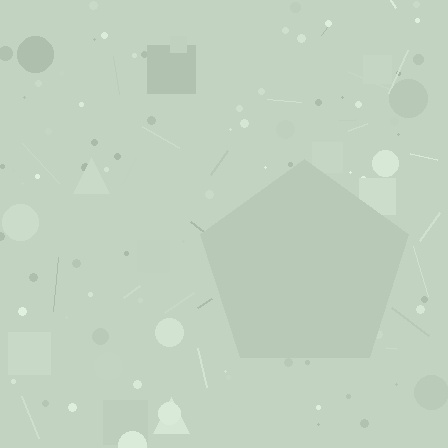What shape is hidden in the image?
A pentagon is hidden in the image.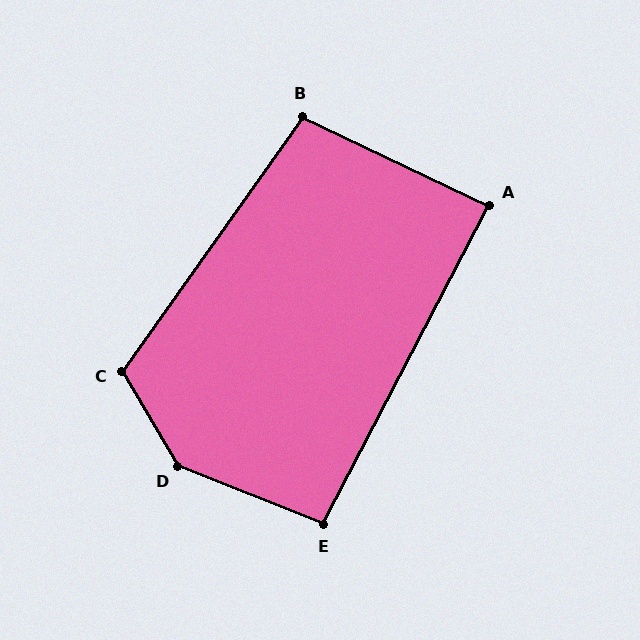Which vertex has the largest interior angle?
D, at approximately 142 degrees.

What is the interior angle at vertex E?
Approximately 96 degrees (obtuse).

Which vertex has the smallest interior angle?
A, at approximately 88 degrees.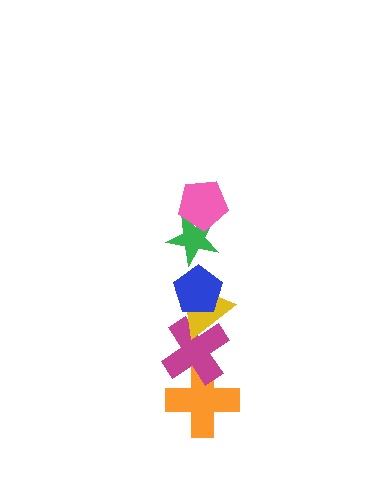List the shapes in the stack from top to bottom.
From top to bottom: the pink pentagon, the green star, the blue pentagon, the yellow triangle, the magenta cross, the orange cross.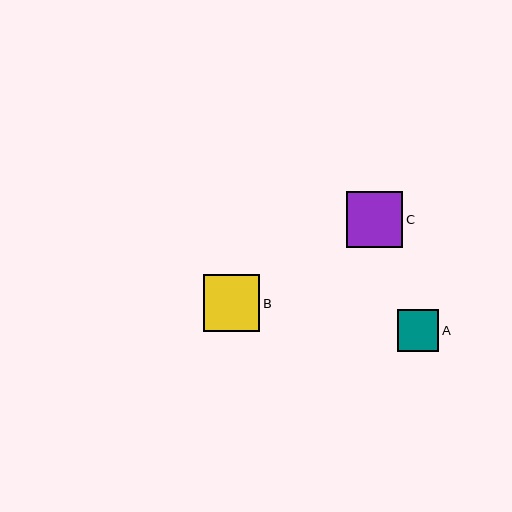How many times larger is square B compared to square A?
Square B is approximately 1.4 times the size of square A.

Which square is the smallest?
Square A is the smallest with a size of approximately 41 pixels.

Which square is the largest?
Square B is the largest with a size of approximately 56 pixels.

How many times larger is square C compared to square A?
Square C is approximately 1.4 times the size of square A.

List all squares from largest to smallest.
From largest to smallest: B, C, A.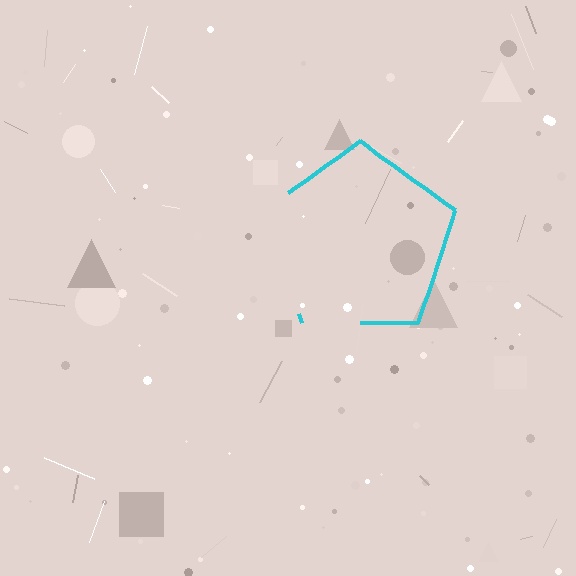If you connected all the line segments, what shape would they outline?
They would outline a pentagon.